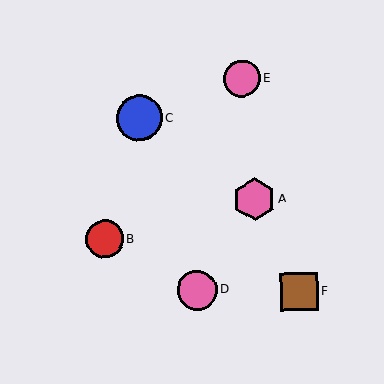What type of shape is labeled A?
Shape A is a pink hexagon.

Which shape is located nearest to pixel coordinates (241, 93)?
The pink circle (labeled E) at (242, 78) is nearest to that location.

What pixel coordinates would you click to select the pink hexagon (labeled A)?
Click at (254, 199) to select the pink hexagon A.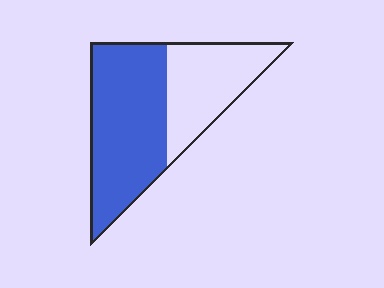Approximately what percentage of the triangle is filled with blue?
Approximately 60%.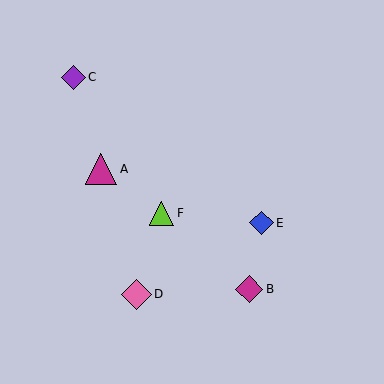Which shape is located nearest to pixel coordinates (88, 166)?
The magenta triangle (labeled A) at (101, 169) is nearest to that location.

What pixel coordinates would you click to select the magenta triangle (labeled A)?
Click at (101, 169) to select the magenta triangle A.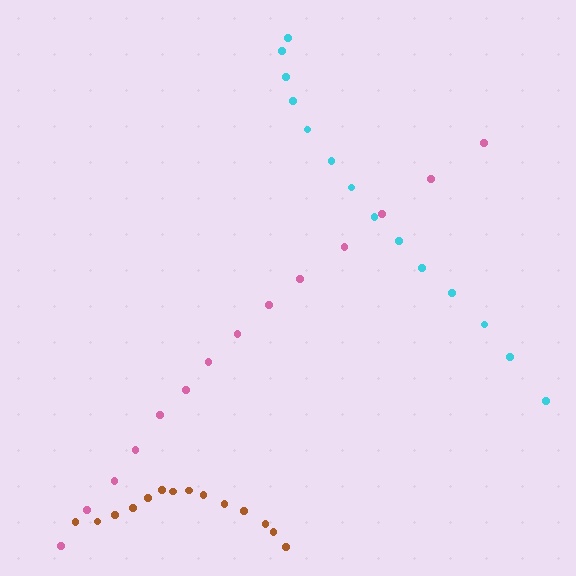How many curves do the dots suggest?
There are 3 distinct paths.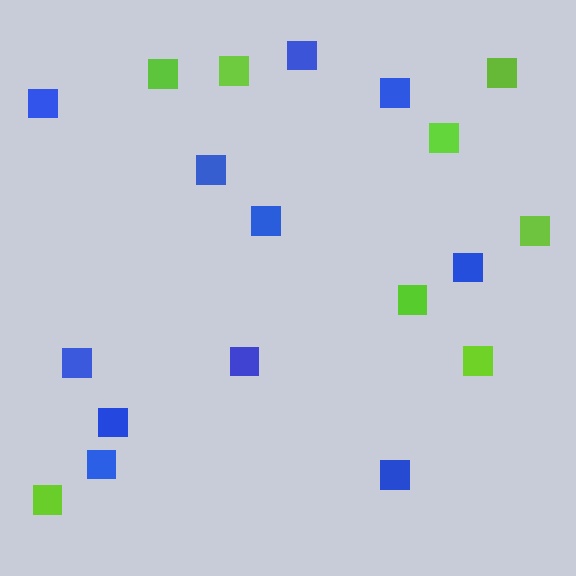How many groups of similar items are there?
There are 2 groups: one group of lime squares (8) and one group of blue squares (11).